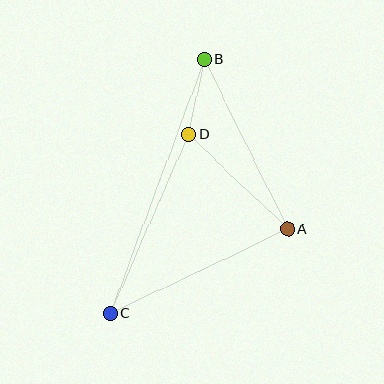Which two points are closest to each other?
Points B and D are closest to each other.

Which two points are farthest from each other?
Points B and C are farthest from each other.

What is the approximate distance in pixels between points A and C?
The distance between A and C is approximately 197 pixels.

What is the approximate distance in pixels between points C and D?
The distance between C and D is approximately 195 pixels.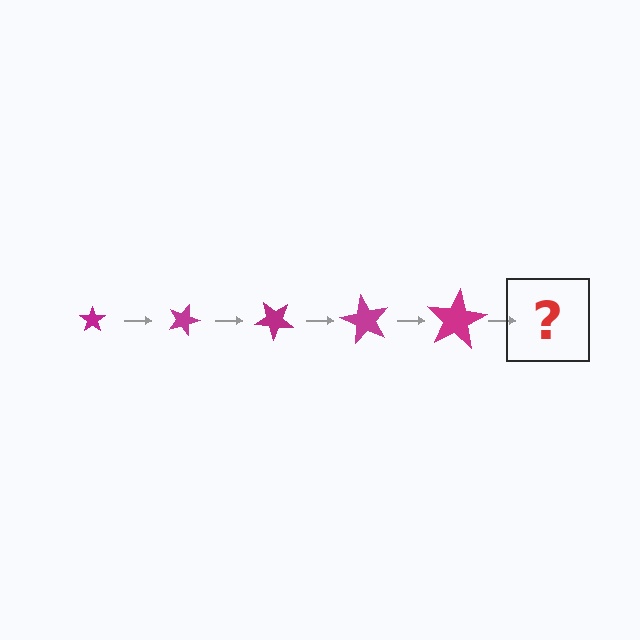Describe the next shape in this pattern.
It should be a star, larger than the previous one and rotated 100 degrees from the start.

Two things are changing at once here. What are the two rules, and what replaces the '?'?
The two rules are that the star grows larger each step and it rotates 20 degrees each step. The '?' should be a star, larger than the previous one and rotated 100 degrees from the start.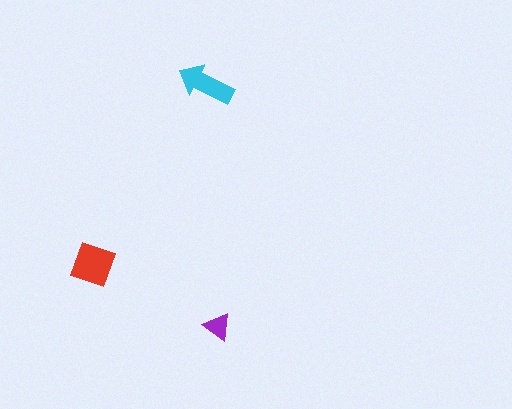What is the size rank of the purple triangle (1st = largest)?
3rd.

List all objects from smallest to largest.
The purple triangle, the cyan arrow, the red square.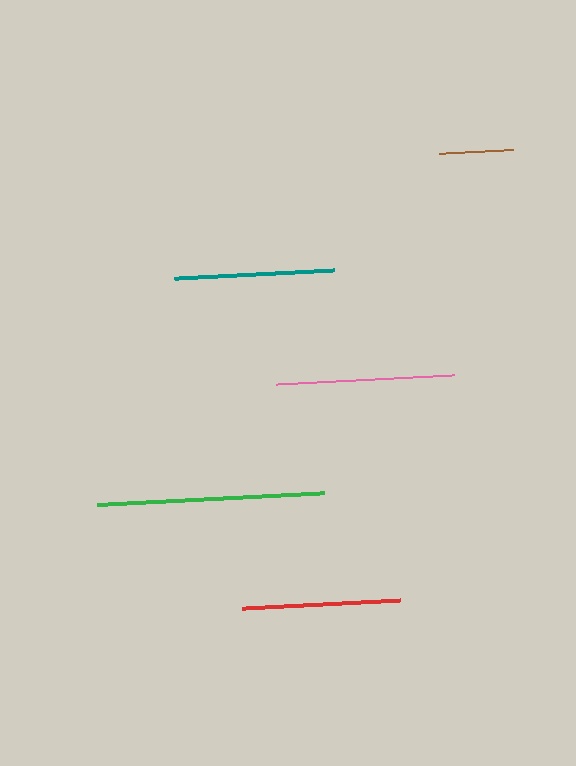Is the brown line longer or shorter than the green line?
The green line is longer than the brown line.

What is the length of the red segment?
The red segment is approximately 159 pixels long.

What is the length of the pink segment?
The pink segment is approximately 178 pixels long.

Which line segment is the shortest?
The brown line is the shortest at approximately 74 pixels.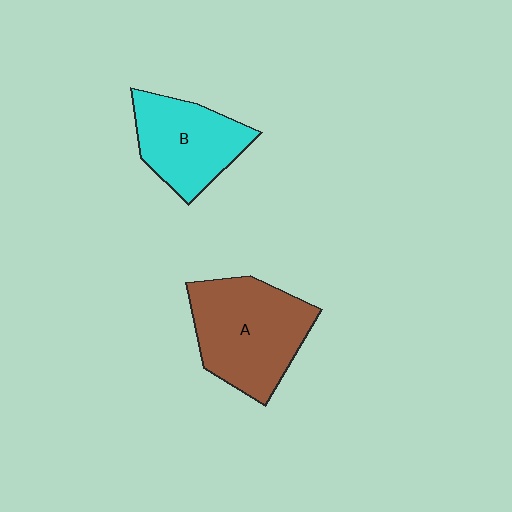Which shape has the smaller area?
Shape B (cyan).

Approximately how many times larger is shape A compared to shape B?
Approximately 1.3 times.